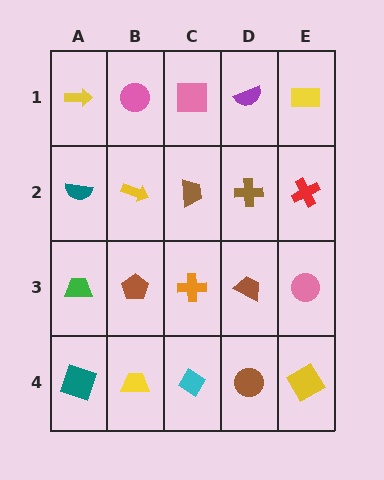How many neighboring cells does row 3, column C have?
4.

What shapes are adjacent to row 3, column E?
A red cross (row 2, column E), a yellow diamond (row 4, column E), a brown trapezoid (row 3, column D).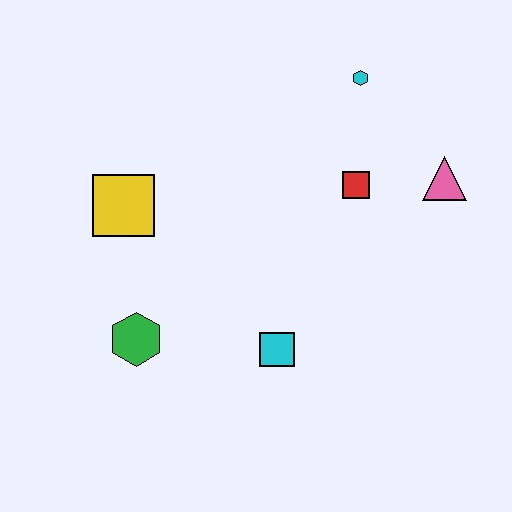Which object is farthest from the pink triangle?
The green hexagon is farthest from the pink triangle.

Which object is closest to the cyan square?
The green hexagon is closest to the cyan square.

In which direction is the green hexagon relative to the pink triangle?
The green hexagon is to the left of the pink triangle.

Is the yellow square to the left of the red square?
Yes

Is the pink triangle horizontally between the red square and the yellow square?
No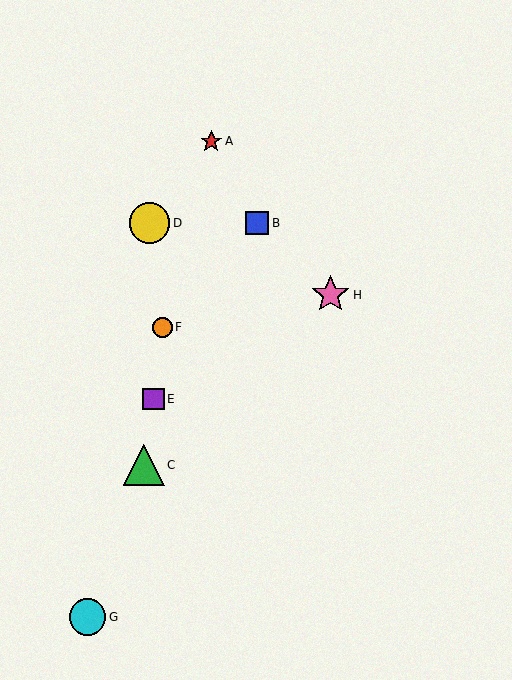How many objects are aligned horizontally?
2 objects (B, D) are aligned horizontally.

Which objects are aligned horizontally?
Objects B, D are aligned horizontally.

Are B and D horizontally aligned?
Yes, both are at y≈223.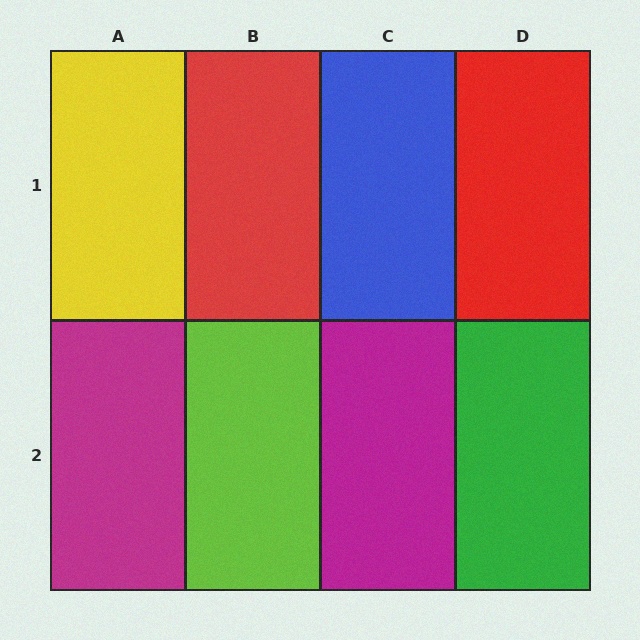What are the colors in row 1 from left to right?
Yellow, red, blue, red.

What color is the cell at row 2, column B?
Lime.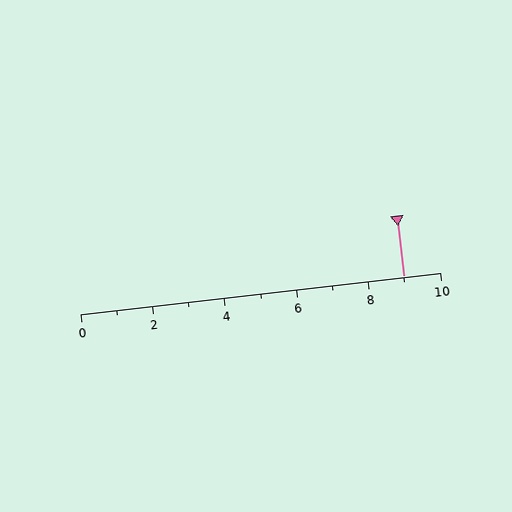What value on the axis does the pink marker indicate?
The marker indicates approximately 9.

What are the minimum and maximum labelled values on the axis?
The axis runs from 0 to 10.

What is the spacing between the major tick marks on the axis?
The major ticks are spaced 2 apart.